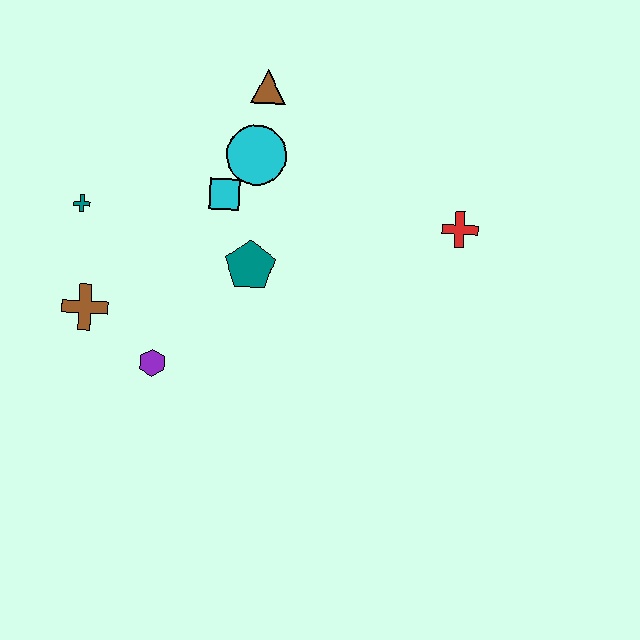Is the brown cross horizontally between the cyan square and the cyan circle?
No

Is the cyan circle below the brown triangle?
Yes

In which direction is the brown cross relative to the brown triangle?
The brown cross is below the brown triangle.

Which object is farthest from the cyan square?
The red cross is farthest from the cyan square.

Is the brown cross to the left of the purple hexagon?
Yes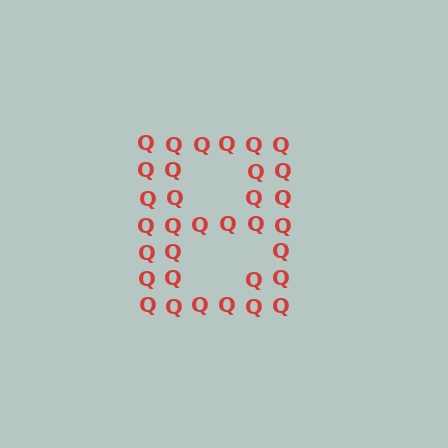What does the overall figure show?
The overall figure shows the letter B.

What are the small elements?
The small elements are letter Q's.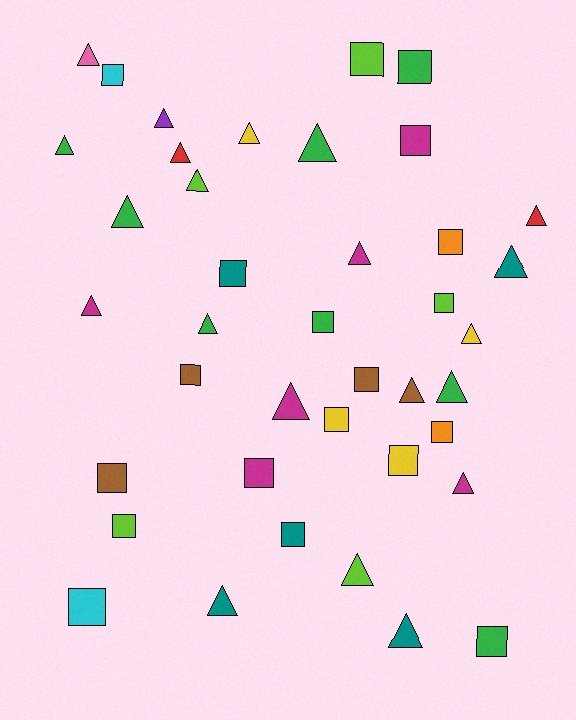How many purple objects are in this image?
There is 1 purple object.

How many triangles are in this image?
There are 21 triangles.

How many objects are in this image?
There are 40 objects.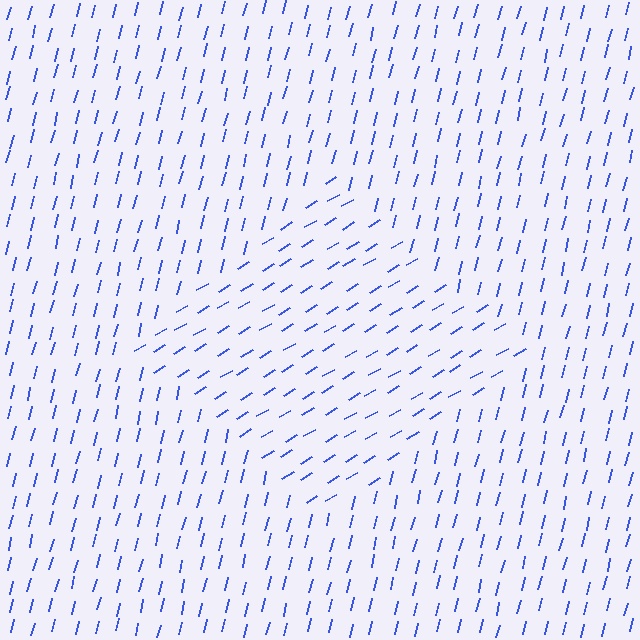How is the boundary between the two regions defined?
The boundary is defined purely by a change in line orientation (approximately 45 degrees difference). All lines are the same color and thickness.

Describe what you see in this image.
The image is filled with small blue line segments. A diamond region in the image has lines oriented differently from the surrounding lines, creating a visible texture boundary.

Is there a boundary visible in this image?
Yes, there is a texture boundary formed by a change in line orientation.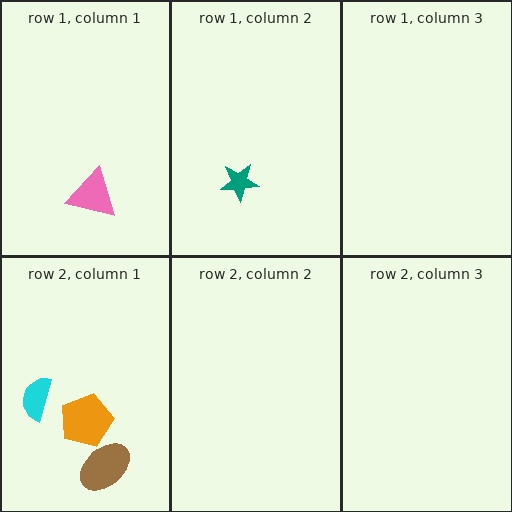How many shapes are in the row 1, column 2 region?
1.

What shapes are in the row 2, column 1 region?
The brown ellipse, the orange pentagon, the cyan semicircle.